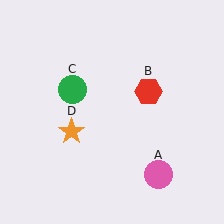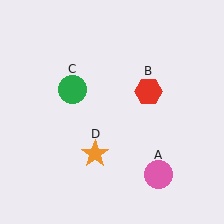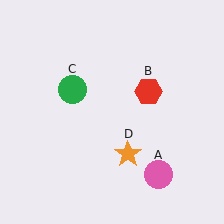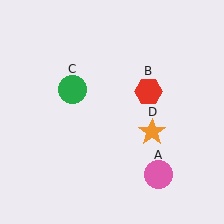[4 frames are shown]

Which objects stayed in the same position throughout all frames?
Pink circle (object A) and red hexagon (object B) and green circle (object C) remained stationary.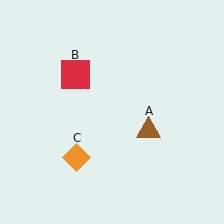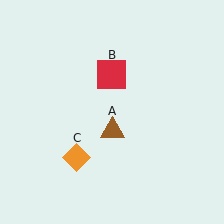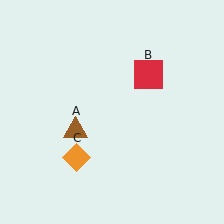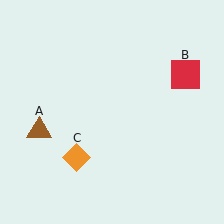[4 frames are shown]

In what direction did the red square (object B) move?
The red square (object B) moved right.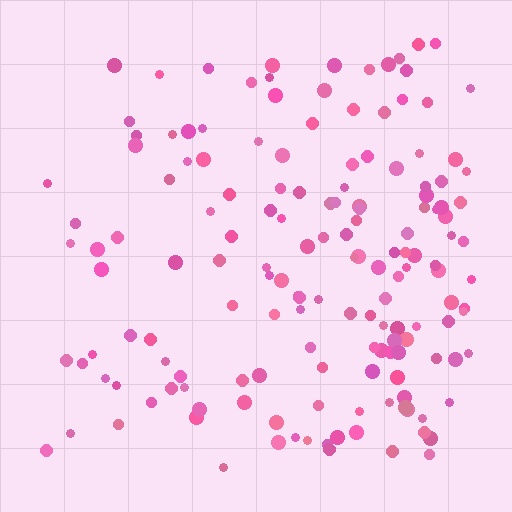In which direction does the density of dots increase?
From left to right, with the right side densest.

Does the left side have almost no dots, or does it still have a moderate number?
Still a moderate number, just noticeably fewer than the right.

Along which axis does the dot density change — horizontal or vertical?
Horizontal.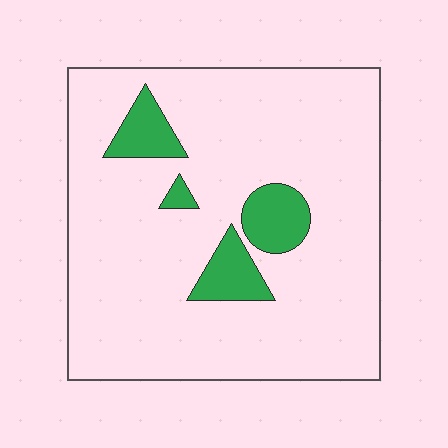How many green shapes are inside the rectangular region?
4.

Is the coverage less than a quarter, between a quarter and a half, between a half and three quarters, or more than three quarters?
Less than a quarter.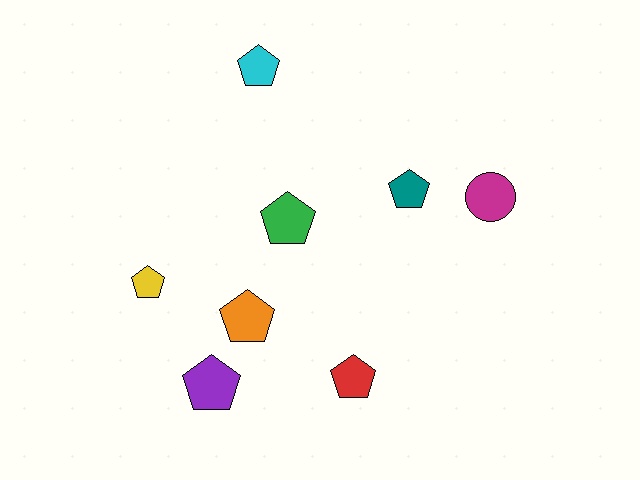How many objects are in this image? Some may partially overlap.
There are 8 objects.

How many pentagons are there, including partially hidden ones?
There are 7 pentagons.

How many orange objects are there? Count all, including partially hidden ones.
There is 1 orange object.